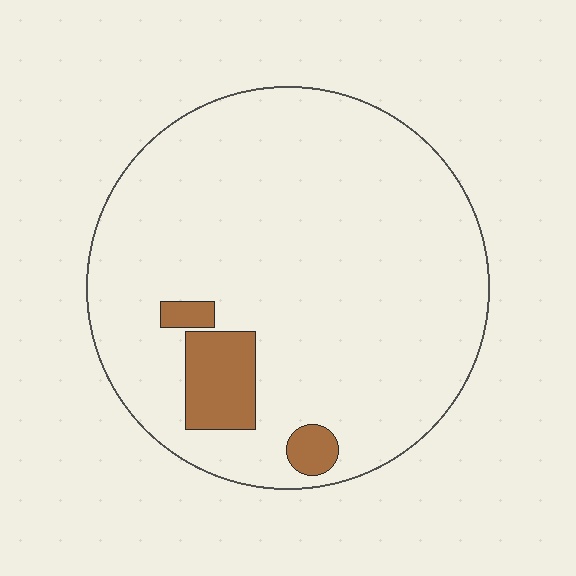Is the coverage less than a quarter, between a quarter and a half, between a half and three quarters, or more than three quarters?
Less than a quarter.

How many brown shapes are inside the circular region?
3.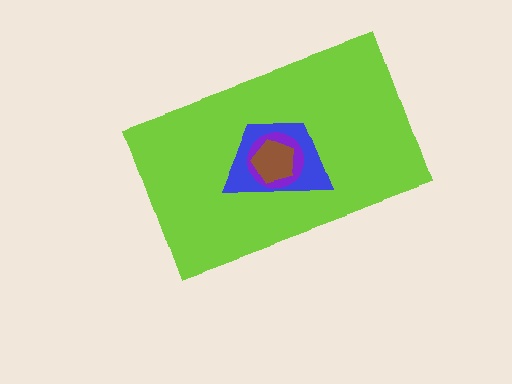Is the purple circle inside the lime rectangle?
Yes.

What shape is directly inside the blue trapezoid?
The purple circle.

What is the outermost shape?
The lime rectangle.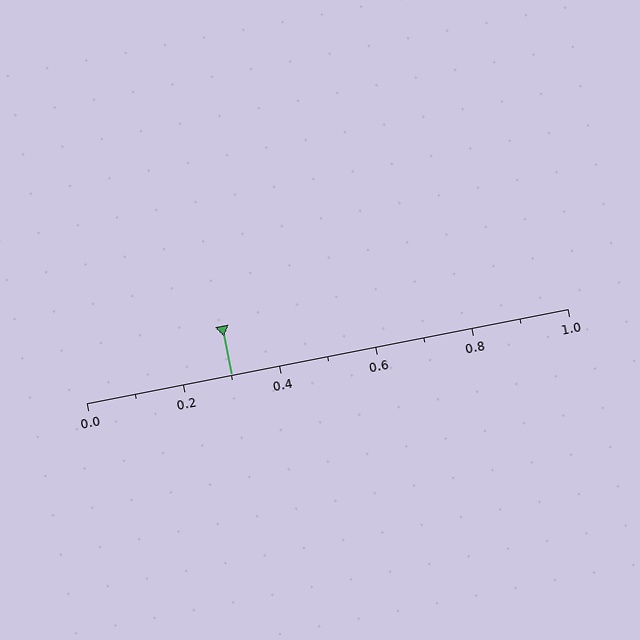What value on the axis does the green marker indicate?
The marker indicates approximately 0.3.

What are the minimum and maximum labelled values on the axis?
The axis runs from 0.0 to 1.0.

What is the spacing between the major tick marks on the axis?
The major ticks are spaced 0.2 apart.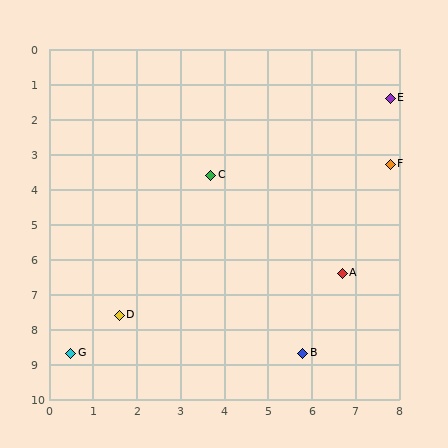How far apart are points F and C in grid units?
Points F and C are about 4.1 grid units apart.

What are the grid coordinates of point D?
Point D is at approximately (1.6, 7.6).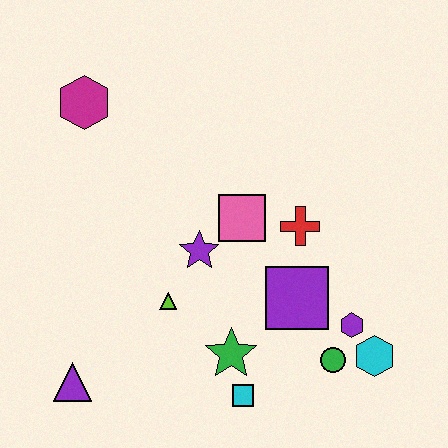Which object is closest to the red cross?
The pink square is closest to the red cross.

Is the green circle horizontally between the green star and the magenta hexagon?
No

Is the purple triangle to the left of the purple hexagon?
Yes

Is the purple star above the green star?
Yes